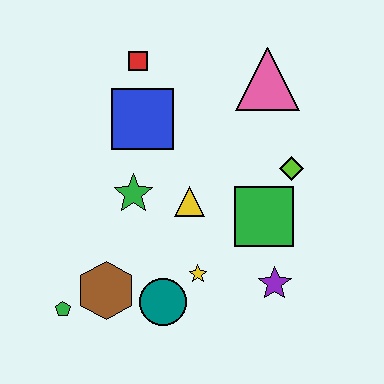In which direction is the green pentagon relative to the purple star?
The green pentagon is to the left of the purple star.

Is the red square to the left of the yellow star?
Yes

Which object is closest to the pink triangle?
The lime diamond is closest to the pink triangle.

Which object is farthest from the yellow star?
The red square is farthest from the yellow star.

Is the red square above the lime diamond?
Yes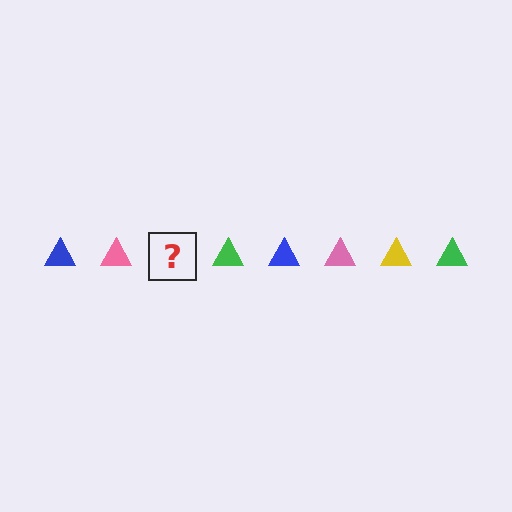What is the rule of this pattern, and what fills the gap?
The rule is that the pattern cycles through blue, pink, yellow, green triangles. The gap should be filled with a yellow triangle.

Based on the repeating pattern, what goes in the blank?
The blank should be a yellow triangle.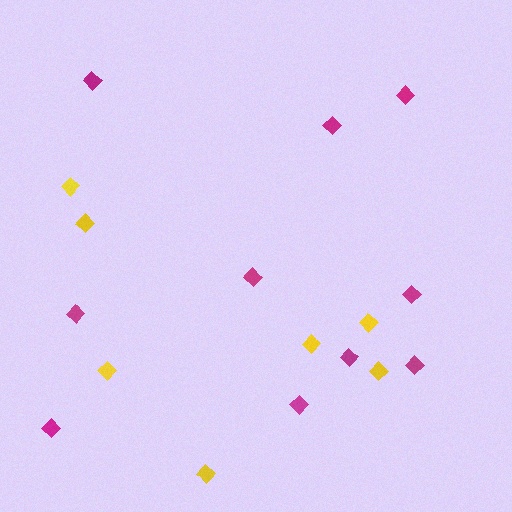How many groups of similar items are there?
There are 2 groups: one group of yellow diamonds (7) and one group of magenta diamonds (10).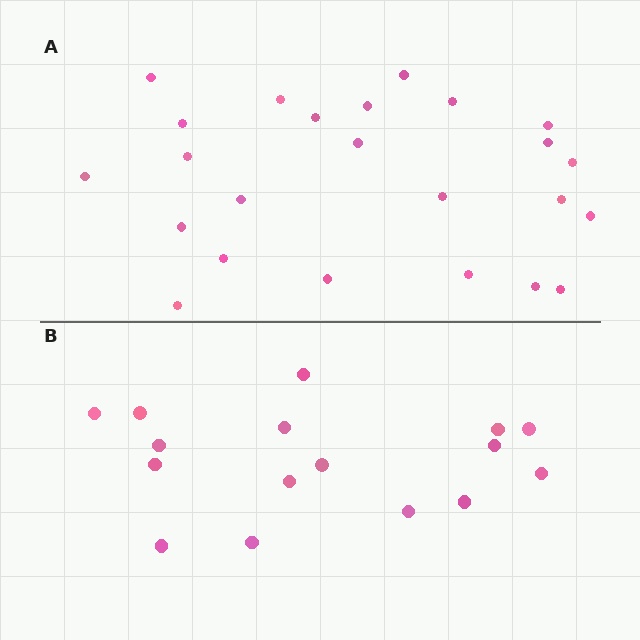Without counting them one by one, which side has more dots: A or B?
Region A (the top region) has more dots.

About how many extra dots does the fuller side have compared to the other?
Region A has roughly 8 or so more dots than region B.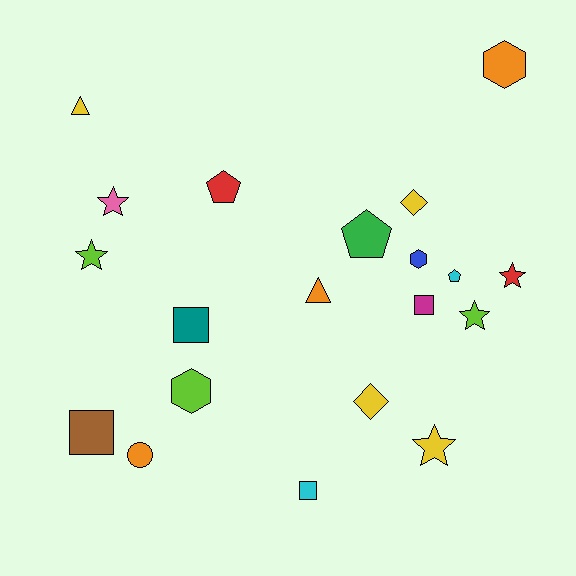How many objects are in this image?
There are 20 objects.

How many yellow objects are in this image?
There are 4 yellow objects.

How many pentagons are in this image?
There are 3 pentagons.